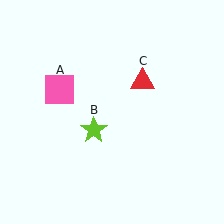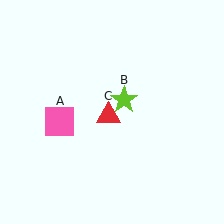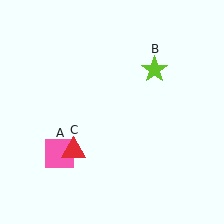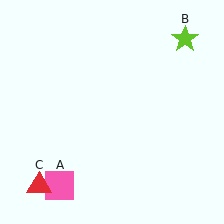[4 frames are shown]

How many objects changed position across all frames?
3 objects changed position: pink square (object A), lime star (object B), red triangle (object C).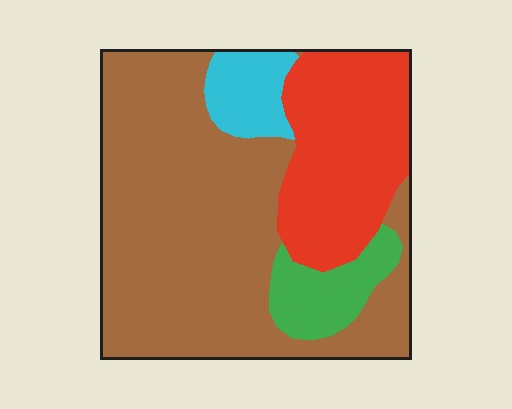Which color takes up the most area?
Brown, at roughly 60%.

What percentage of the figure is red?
Red covers 25% of the figure.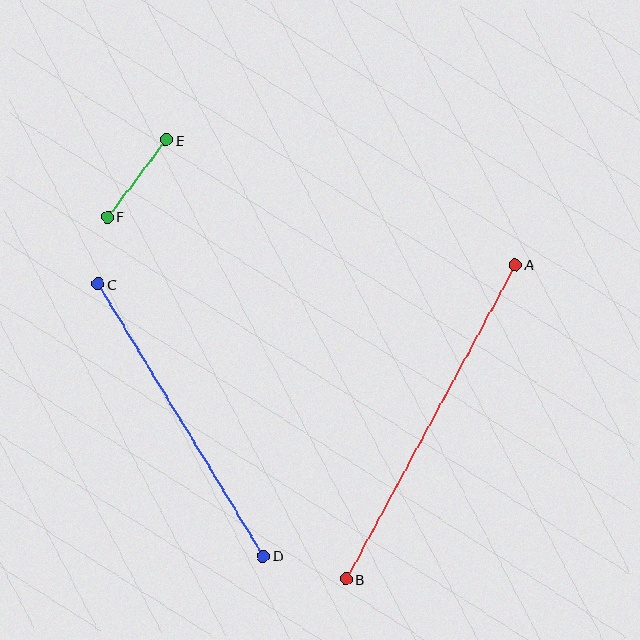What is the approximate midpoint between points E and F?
The midpoint is at approximately (137, 178) pixels.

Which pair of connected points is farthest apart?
Points A and B are farthest apart.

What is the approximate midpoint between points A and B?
The midpoint is at approximately (431, 422) pixels.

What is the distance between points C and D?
The distance is approximately 318 pixels.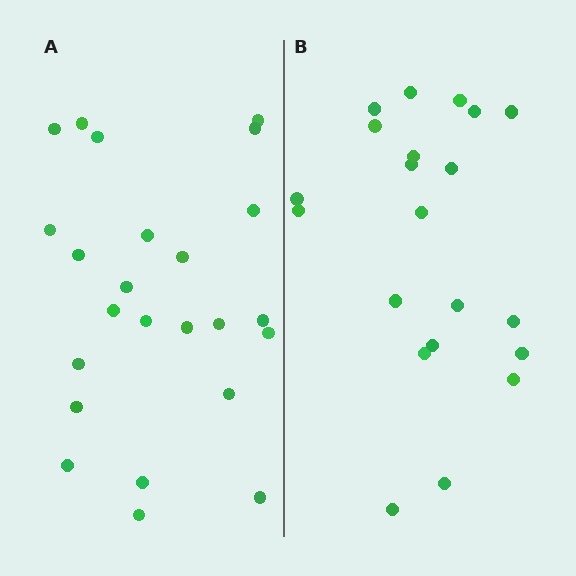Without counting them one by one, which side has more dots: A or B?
Region A (the left region) has more dots.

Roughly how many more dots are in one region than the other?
Region A has just a few more — roughly 2 or 3 more dots than region B.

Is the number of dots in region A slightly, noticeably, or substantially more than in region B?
Region A has only slightly more — the two regions are fairly close. The ratio is roughly 1.1 to 1.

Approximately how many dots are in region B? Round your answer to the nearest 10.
About 20 dots. (The exact count is 21, which rounds to 20.)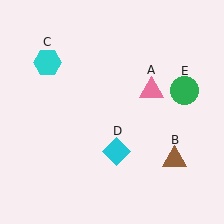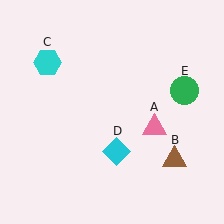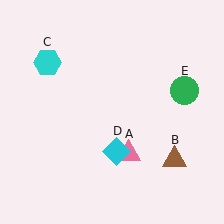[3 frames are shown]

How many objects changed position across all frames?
1 object changed position: pink triangle (object A).